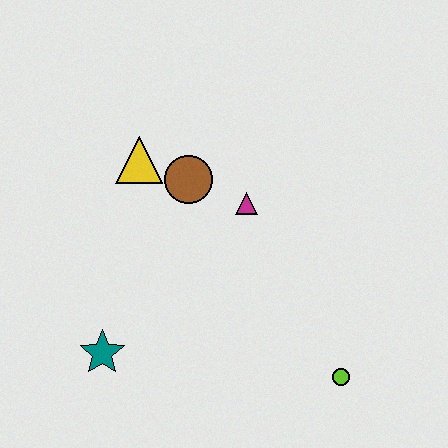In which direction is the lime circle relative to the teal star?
The lime circle is to the right of the teal star.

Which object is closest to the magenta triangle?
The brown circle is closest to the magenta triangle.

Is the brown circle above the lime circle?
Yes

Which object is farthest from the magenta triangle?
The teal star is farthest from the magenta triangle.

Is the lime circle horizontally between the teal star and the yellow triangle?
No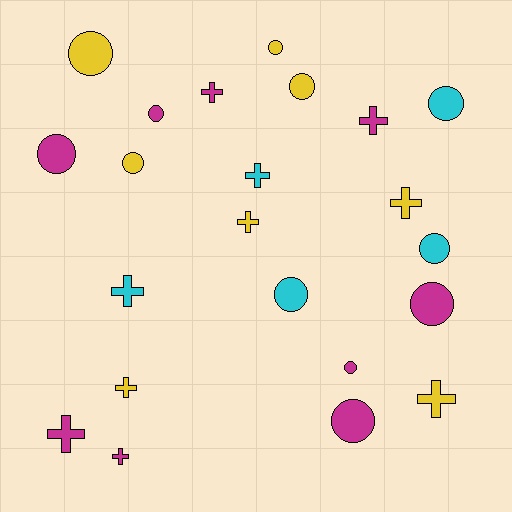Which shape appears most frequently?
Circle, with 12 objects.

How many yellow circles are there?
There are 4 yellow circles.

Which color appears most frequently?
Magenta, with 9 objects.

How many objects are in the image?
There are 22 objects.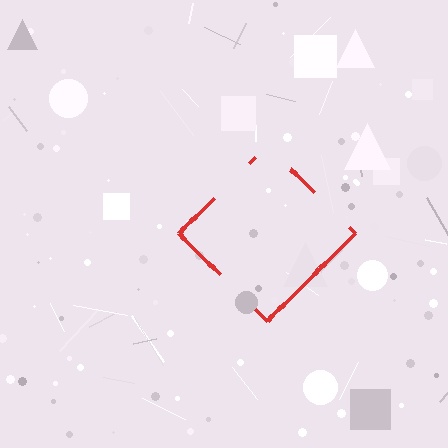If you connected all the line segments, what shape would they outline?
They would outline a diamond.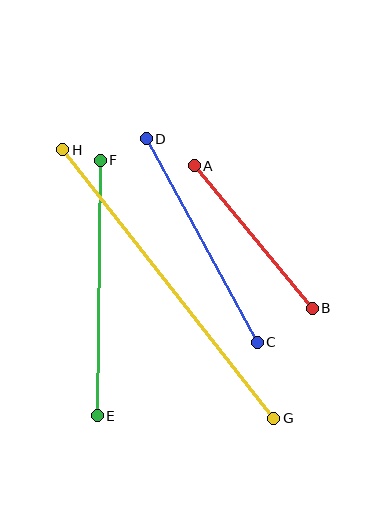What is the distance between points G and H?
The distance is approximately 341 pixels.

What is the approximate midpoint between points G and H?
The midpoint is at approximately (168, 284) pixels.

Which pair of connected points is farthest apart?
Points G and H are farthest apart.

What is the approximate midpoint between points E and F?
The midpoint is at approximately (99, 288) pixels.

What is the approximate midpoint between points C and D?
The midpoint is at approximately (202, 240) pixels.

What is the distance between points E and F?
The distance is approximately 255 pixels.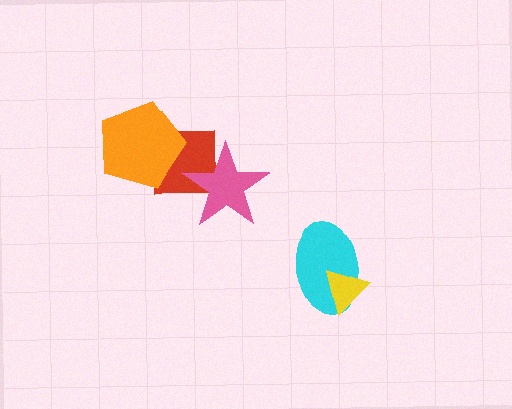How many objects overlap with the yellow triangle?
1 object overlaps with the yellow triangle.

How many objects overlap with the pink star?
1 object overlaps with the pink star.